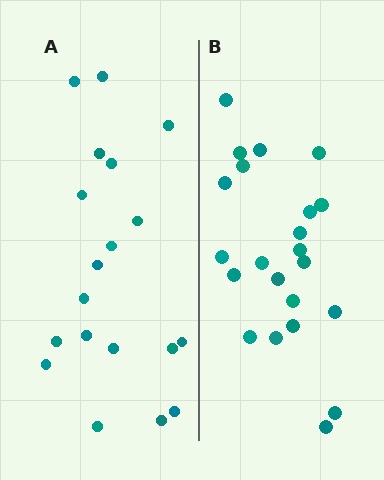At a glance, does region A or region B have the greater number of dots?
Region B (the right region) has more dots.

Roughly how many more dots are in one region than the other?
Region B has just a few more — roughly 2 or 3 more dots than region A.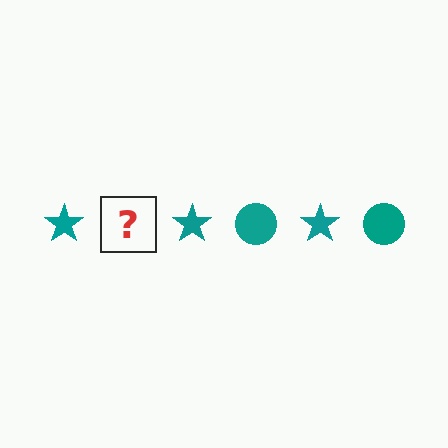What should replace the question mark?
The question mark should be replaced with a teal circle.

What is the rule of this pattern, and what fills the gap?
The rule is that the pattern cycles through star, circle shapes in teal. The gap should be filled with a teal circle.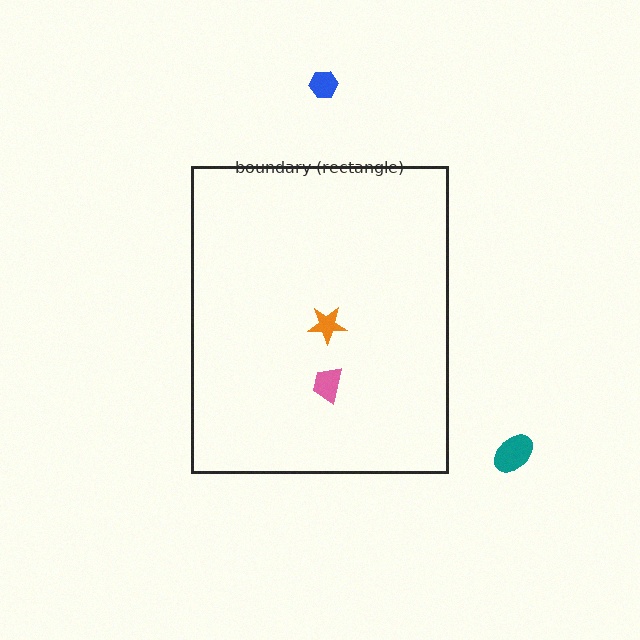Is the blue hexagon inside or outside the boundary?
Outside.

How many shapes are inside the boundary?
2 inside, 2 outside.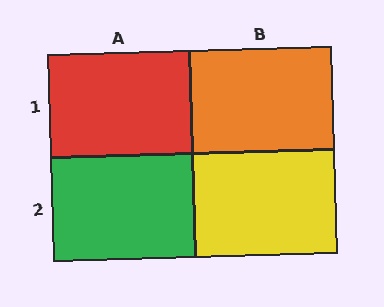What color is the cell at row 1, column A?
Red.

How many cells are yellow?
1 cell is yellow.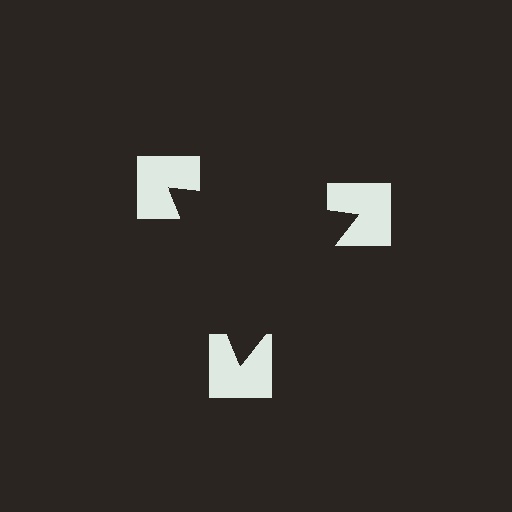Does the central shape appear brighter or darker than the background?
It typically appears slightly darker than the background, even though no actual brightness change is drawn.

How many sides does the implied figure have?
3 sides.